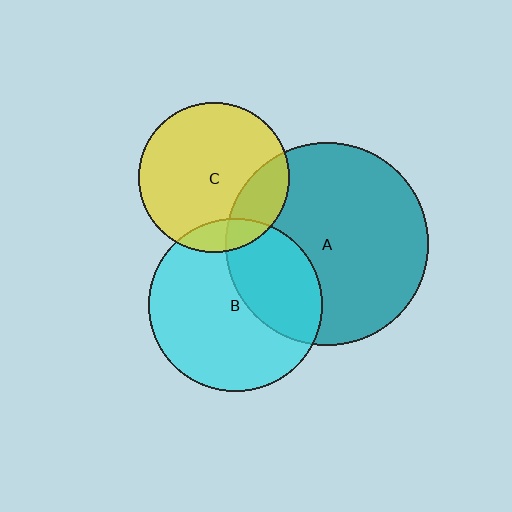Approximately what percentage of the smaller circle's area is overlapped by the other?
Approximately 10%.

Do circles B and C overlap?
Yes.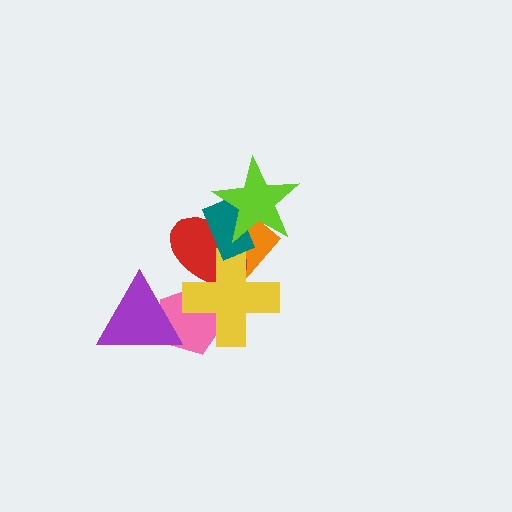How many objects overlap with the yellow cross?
3 objects overlap with the yellow cross.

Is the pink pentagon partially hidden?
Yes, it is partially covered by another shape.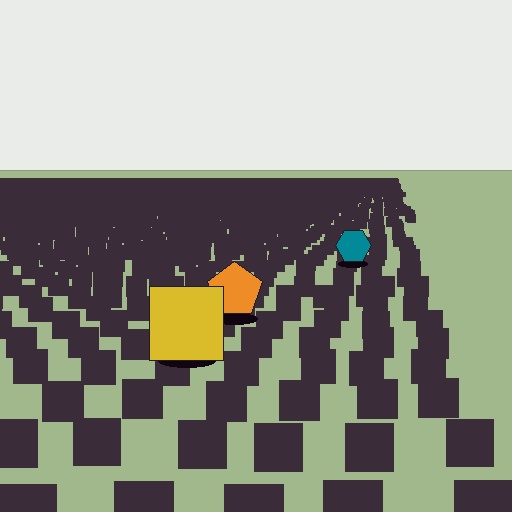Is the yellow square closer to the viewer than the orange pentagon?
Yes. The yellow square is closer — you can tell from the texture gradient: the ground texture is coarser near it.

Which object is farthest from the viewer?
The teal hexagon is farthest from the viewer. It appears smaller and the ground texture around it is denser.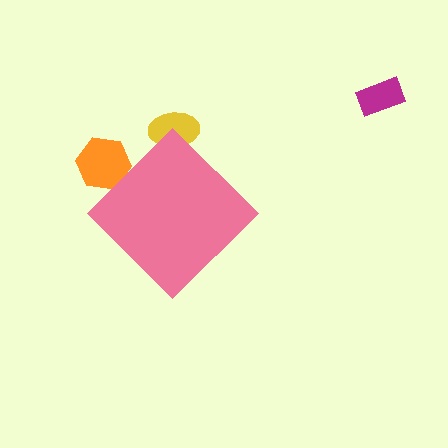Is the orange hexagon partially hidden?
Yes, the orange hexagon is partially hidden behind the pink diamond.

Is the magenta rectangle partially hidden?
No, the magenta rectangle is fully visible.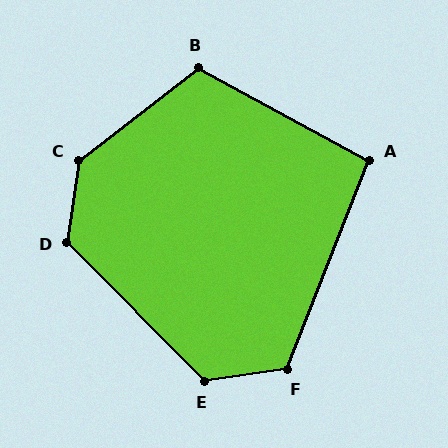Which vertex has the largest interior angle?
C, at approximately 136 degrees.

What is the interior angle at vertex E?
Approximately 127 degrees (obtuse).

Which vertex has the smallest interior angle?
A, at approximately 97 degrees.